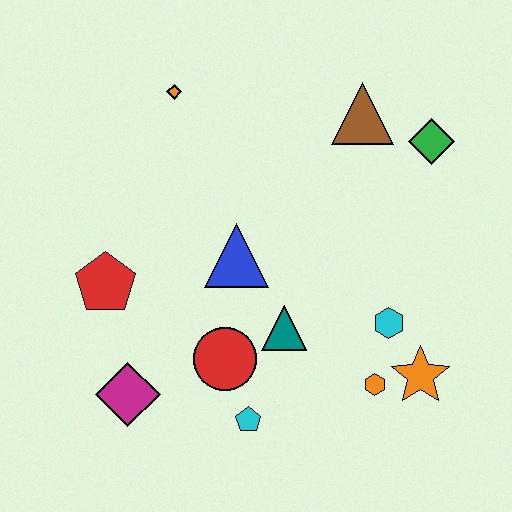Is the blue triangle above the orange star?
Yes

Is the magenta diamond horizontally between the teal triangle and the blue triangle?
No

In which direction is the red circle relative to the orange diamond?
The red circle is below the orange diamond.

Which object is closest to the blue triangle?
The teal triangle is closest to the blue triangle.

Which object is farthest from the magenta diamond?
The green diamond is farthest from the magenta diamond.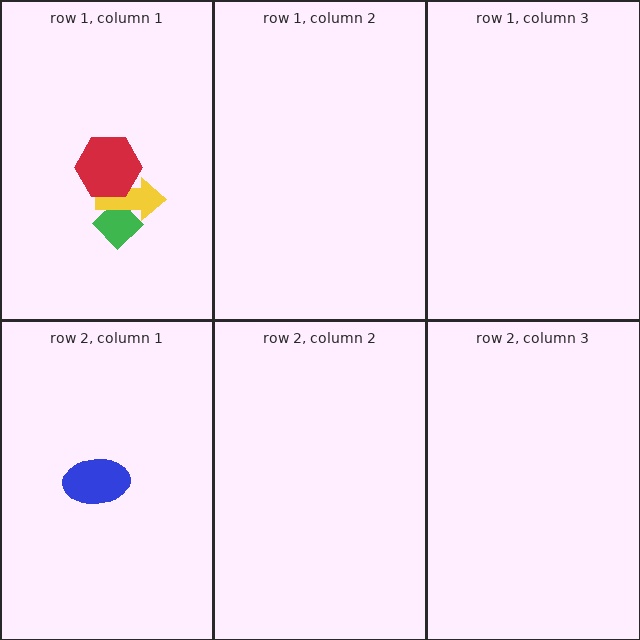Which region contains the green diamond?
The row 1, column 1 region.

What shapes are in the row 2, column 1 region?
The blue ellipse.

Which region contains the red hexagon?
The row 1, column 1 region.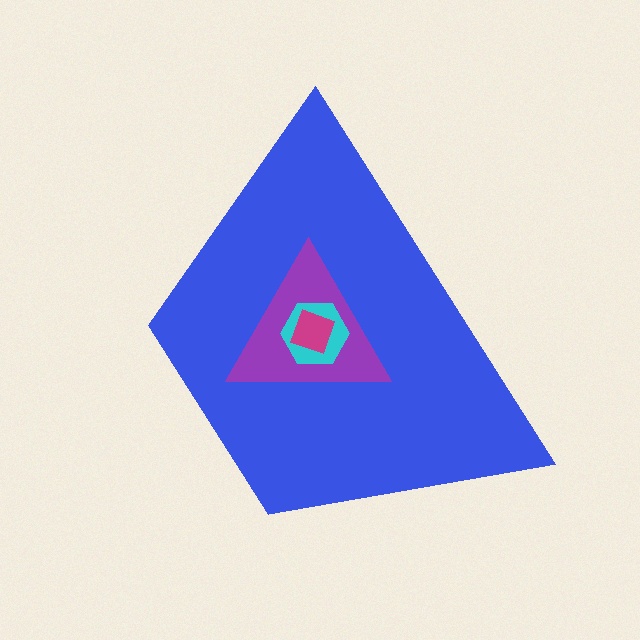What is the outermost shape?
The blue trapezoid.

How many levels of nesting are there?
4.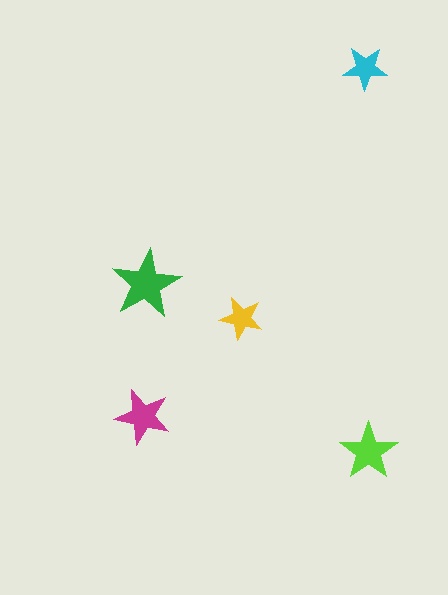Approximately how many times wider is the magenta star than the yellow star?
About 1.5 times wider.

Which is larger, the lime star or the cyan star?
The lime one.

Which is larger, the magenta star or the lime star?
The lime one.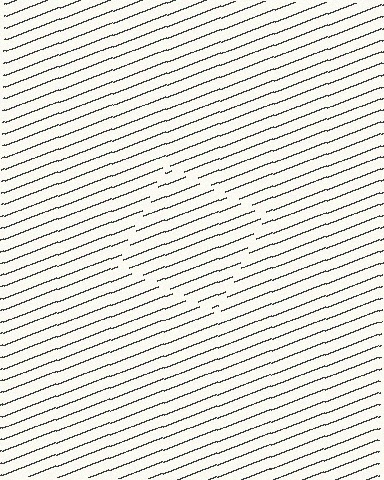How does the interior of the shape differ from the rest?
The interior of the shape contains the same grating, shifted by half a period — the contour is defined by the phase discontinuity where line-ends from the inner and outer gratings abut.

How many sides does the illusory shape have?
4 sides — the line-ends trace a square.